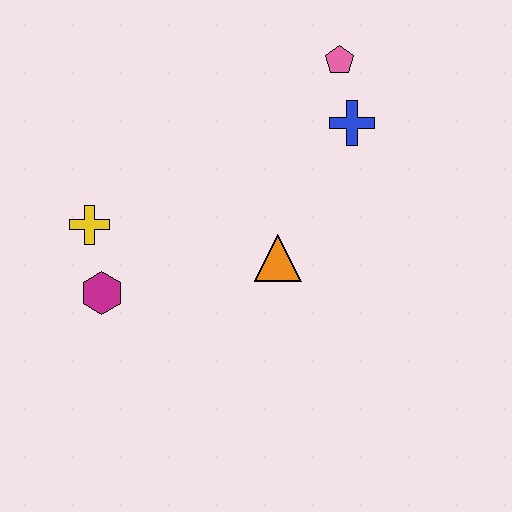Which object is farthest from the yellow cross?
The pink pentagon is farthest from the yellow cross.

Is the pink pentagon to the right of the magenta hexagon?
Yes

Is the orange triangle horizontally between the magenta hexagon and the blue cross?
Yes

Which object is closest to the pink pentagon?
The blue cross is closest to the pink pentagon.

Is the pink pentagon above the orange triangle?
Yes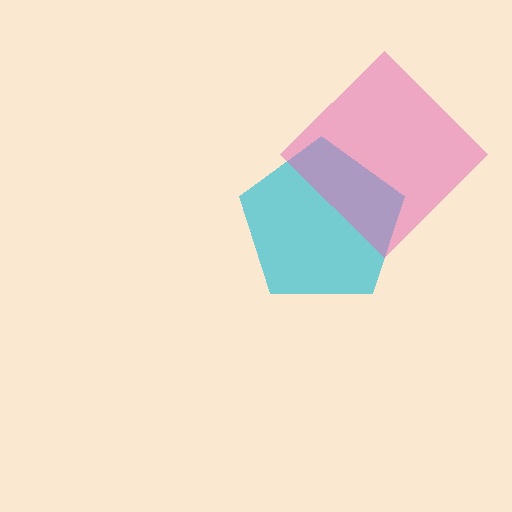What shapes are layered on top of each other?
The layered shapes are: a cyan pentagon, a pink diamond.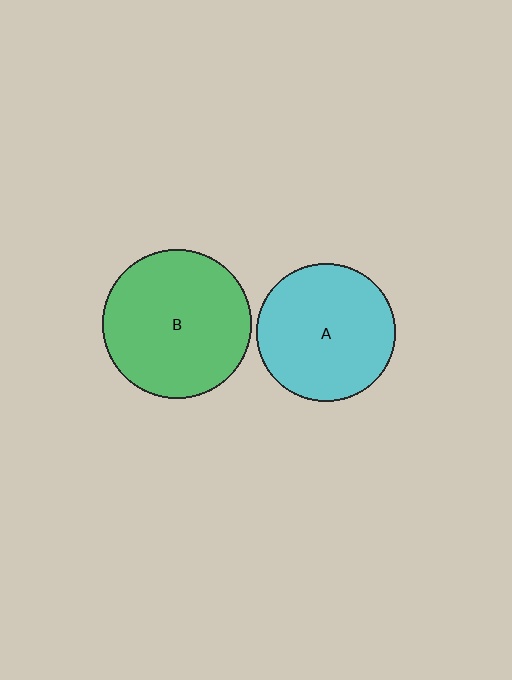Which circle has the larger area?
Circle B (green).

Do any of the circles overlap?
No, none of the circles overlap.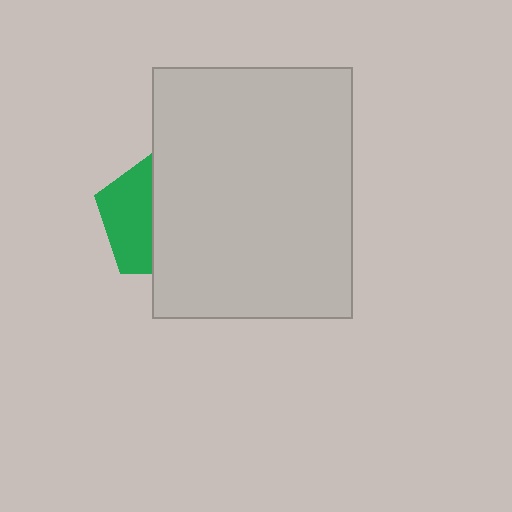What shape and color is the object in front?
The object in front is a light gray rectangle.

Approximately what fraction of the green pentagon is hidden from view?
Roughly 60% of the green pentagon is hidden behind the light gray rectangle.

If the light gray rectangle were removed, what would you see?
You would see the complete green pentagon.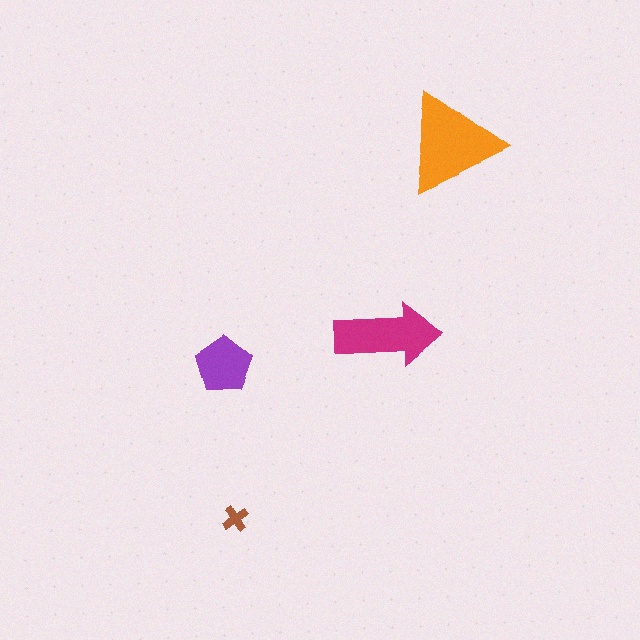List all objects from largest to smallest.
The orange triangle, the magenta arrow, the purple pentagon, the brown cross.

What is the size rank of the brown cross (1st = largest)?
4th.